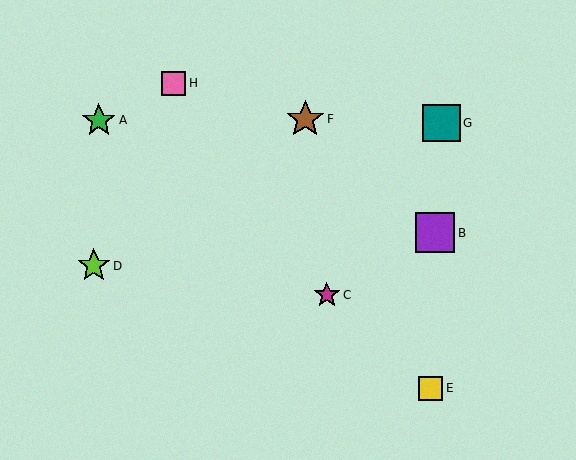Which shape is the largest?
The purple square (labeled B) is the largest.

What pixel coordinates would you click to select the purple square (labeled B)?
Click at (435, 233) to select the purple square B.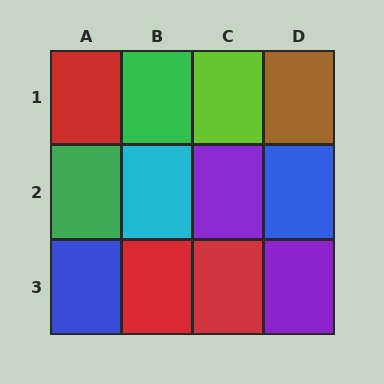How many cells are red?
3 cells are red.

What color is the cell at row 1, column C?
Lime.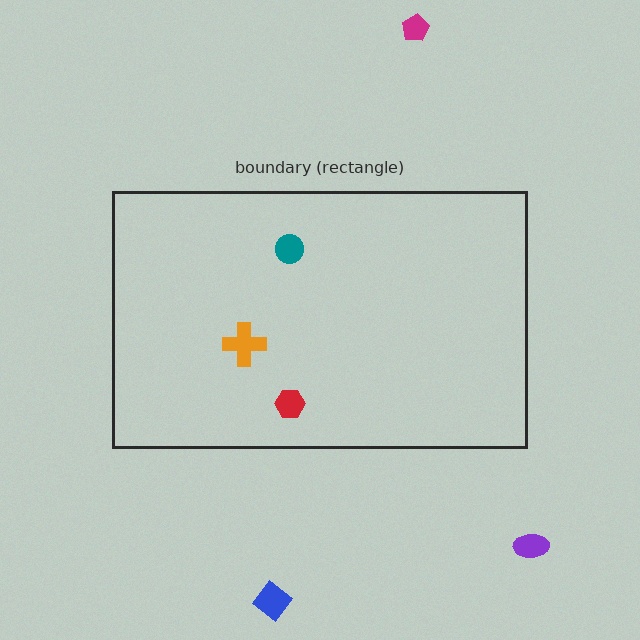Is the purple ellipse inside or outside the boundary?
Outside.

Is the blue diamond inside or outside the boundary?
Outside.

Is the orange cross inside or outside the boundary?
Inside.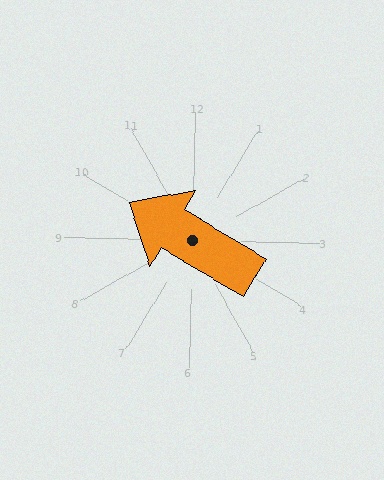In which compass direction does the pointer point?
Northwest.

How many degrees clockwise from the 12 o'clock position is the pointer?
Approximately 300 degrees.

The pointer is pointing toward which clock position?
Roughly 10 o'clock.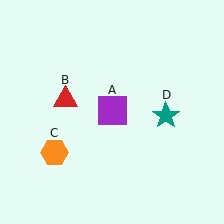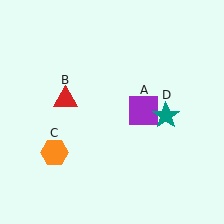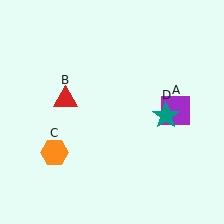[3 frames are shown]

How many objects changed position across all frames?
1 object changed position: purple square (object A).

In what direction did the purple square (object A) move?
The purple square (object A) moved right.